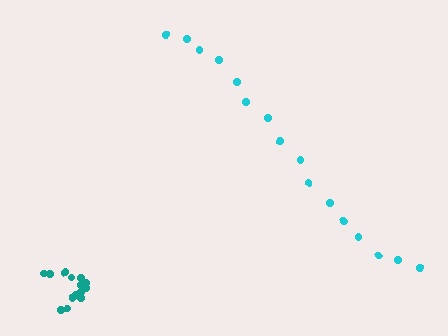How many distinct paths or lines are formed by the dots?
There are 2 distinct paths.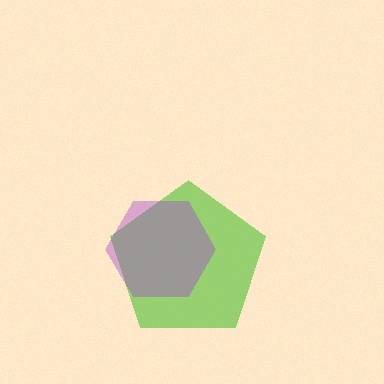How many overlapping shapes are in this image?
There are 2 overlapping shapes in the image.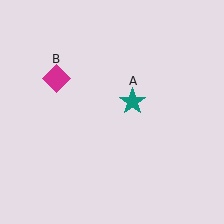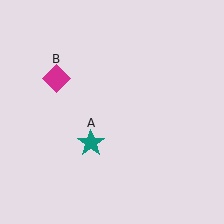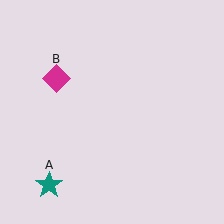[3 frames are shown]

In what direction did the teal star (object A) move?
The teal star (object A) moved down and to the left.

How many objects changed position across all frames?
1 object changed position: teal star (object A).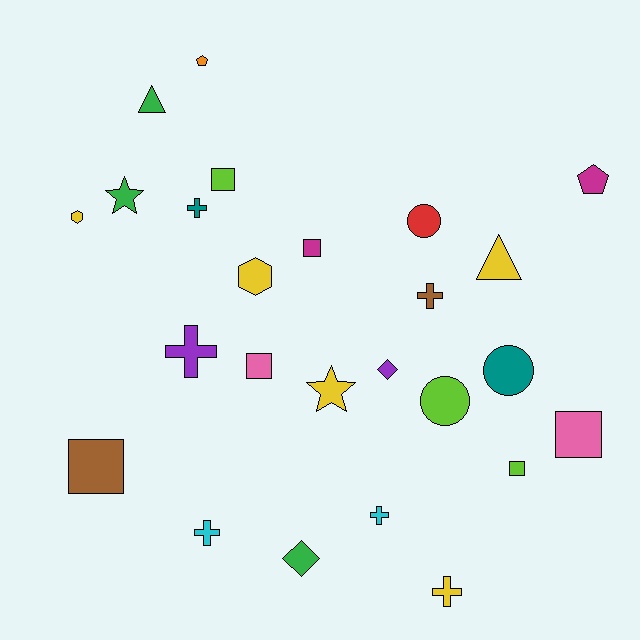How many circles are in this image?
There are 3 circles.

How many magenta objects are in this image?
There are 2 magenta objects.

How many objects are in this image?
There are 25 objects.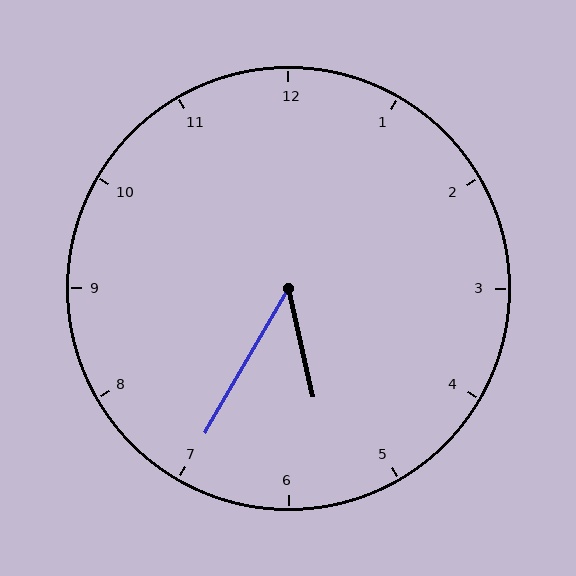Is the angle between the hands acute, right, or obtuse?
It is acute.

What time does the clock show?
5:35.